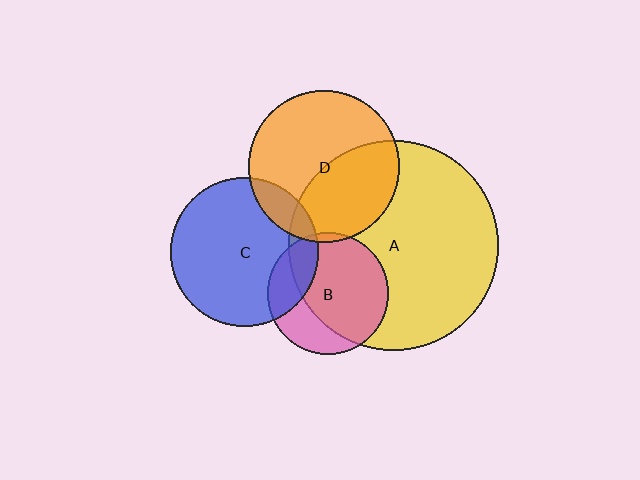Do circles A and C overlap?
Yes.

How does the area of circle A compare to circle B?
Approximately 3.0 times.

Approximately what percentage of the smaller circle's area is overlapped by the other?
Approximately 10%.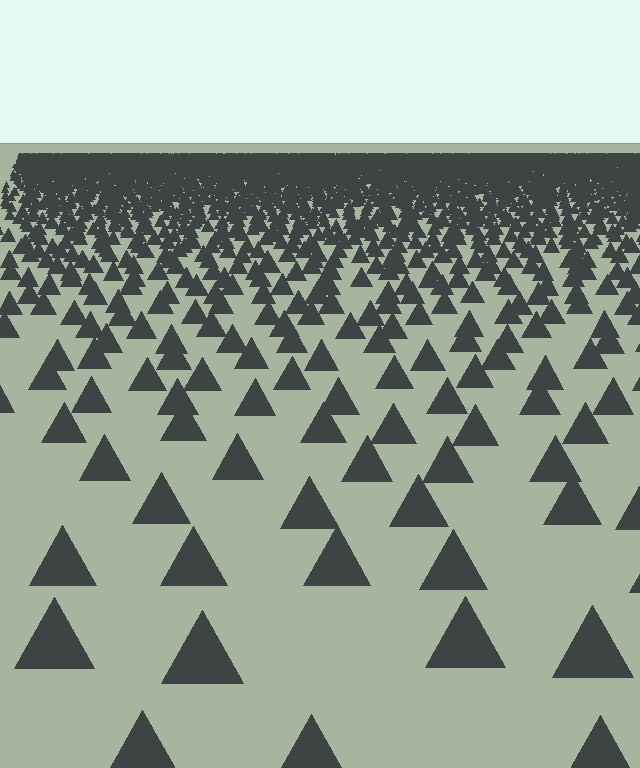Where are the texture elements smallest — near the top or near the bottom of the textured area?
Near the top.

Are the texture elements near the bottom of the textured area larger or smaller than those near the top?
Larger. Near the bottom, elements are closer to the viewer and appear at a bigger on-screen size.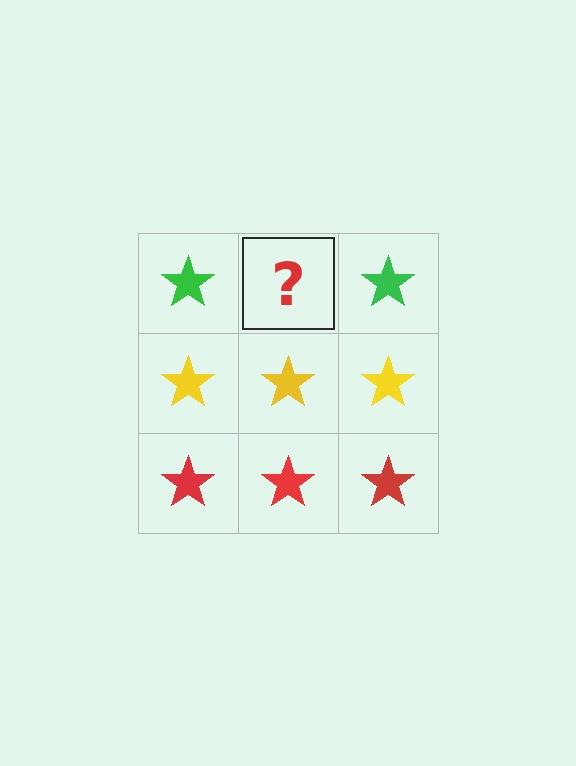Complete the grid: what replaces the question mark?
The question mark should be replaced with a green star.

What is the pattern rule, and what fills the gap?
The rule is that each row has a consistent color. The gap should be filled with a green star.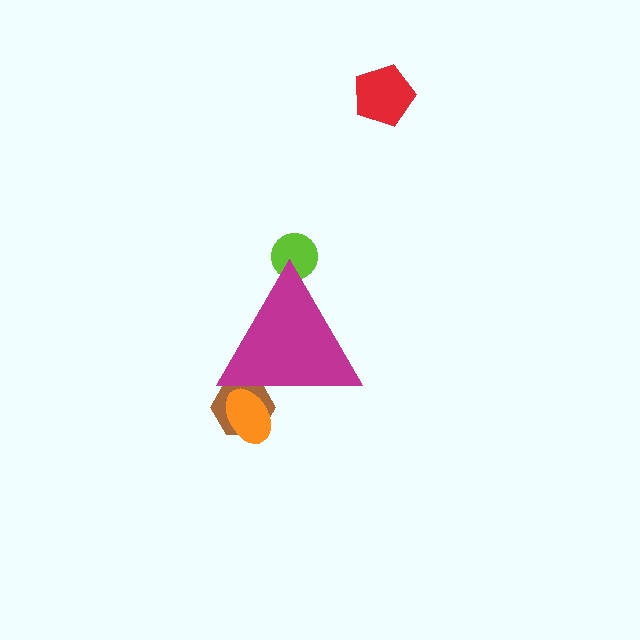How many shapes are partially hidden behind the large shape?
3 shapes are partially hidden.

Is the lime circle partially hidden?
Yes, the lime circle is partially hidden behind the magenta triangle.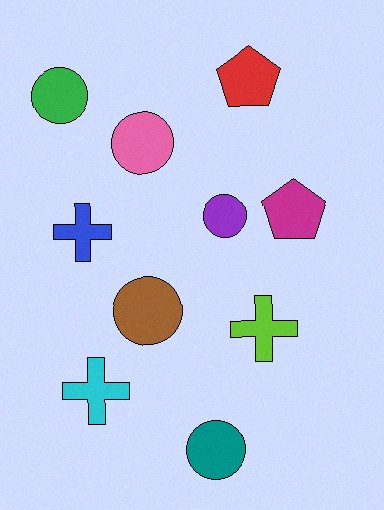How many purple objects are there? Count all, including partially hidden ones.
There is 1 purple object.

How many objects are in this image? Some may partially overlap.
There are 10 objects.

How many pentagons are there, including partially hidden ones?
There are 2 pentagons.